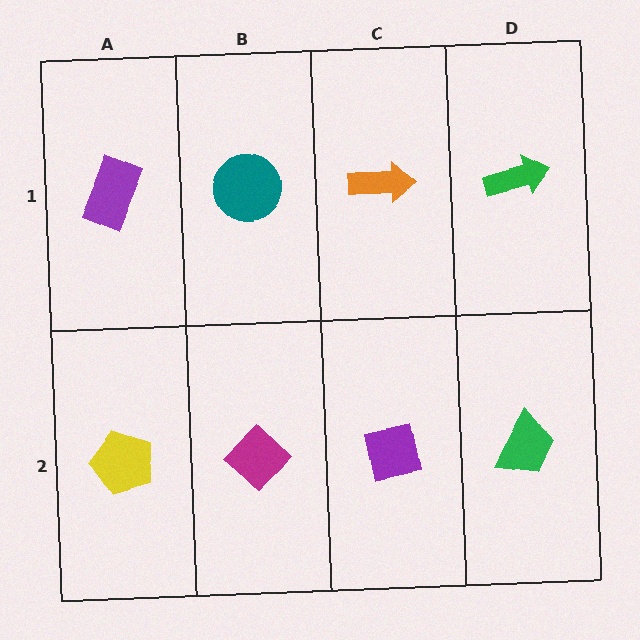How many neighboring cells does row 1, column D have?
2.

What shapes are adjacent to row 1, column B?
A magenta diamond (row 2, column B), a purple rectangle (row 1, column A), an orange arrow (row 1, column C).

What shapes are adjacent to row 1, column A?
A yellow pentagon (row 2, column A), a teal circle (row 1, column B).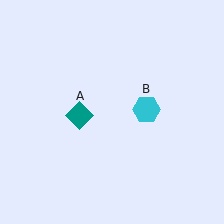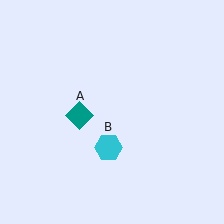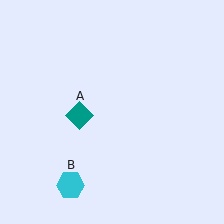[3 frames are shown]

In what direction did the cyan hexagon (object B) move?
The cyan hexagon (object B) moved down and to the left.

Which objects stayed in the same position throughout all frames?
Teal diamond (object A) remained stationary.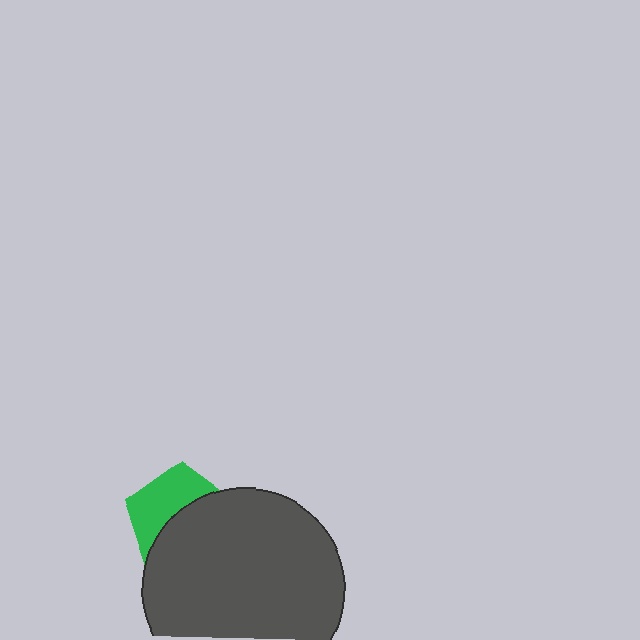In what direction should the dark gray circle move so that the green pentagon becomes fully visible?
The dark gray circle should move toward the lower-right. That is the shortest direction to clear the overlap and leave the green pentagon fully visible.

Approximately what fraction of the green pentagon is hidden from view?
Roughly 55% of the green pentagon is hidden behind the dark gray circle.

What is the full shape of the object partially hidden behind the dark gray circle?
The partially hidden object is a green pentagon.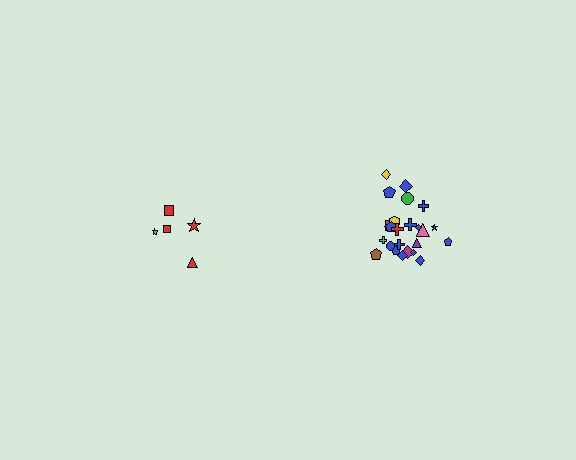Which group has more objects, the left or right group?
The right group.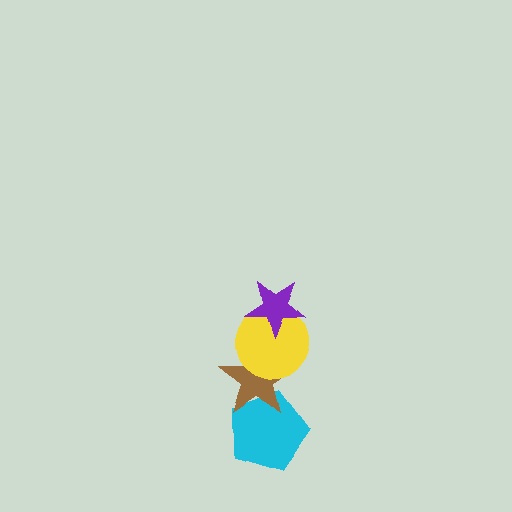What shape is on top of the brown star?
The yellow circle is on top of the brown star.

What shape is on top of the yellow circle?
The purple star is on top of the yellow circle.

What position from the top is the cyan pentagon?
The cyan pentagon is 4th from the top.